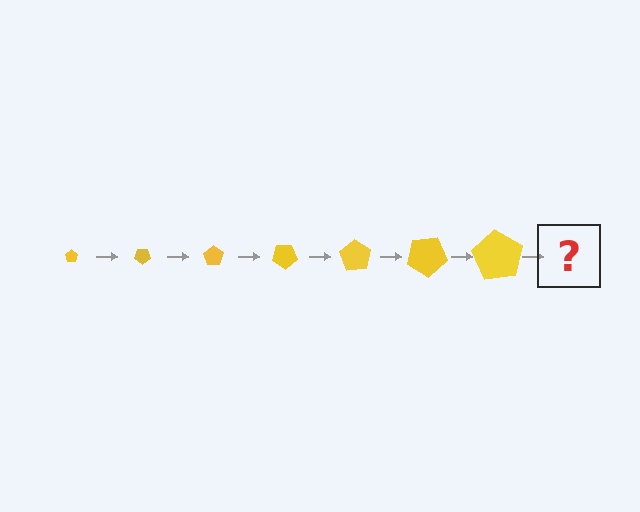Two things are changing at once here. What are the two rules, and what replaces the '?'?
The two rules are that the pentagon grows larger each step and it rotates 35 degrees each step. The '?' should be a pentagon, larger than the previous one and rotated 245 degrees from the start.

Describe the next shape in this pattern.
It should be a pentagon, larger than the previous one and rotated 245 degrees from the start.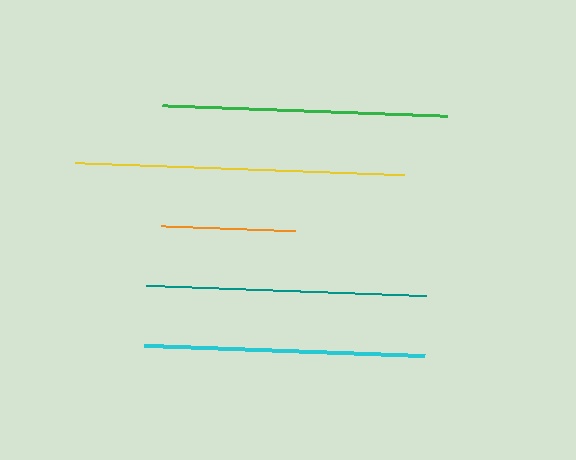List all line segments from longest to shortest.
From longest to shortest: yellow, green, cyan, teal, orange.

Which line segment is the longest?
The yellow line is the longest at approximately 329 pixels.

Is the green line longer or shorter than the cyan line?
The green line is longer than the cyan line.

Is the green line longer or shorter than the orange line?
The green line is longer than the orange line.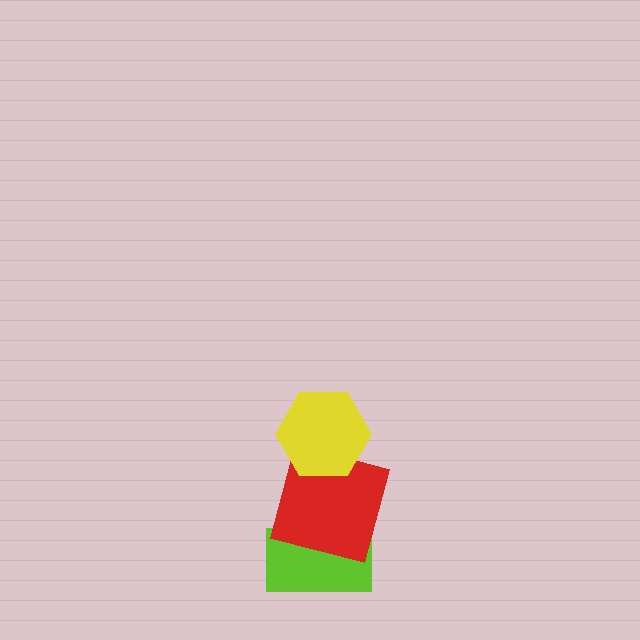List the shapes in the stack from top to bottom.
From top to bottom: the yellow hexagon, the red square, the lime rectangle.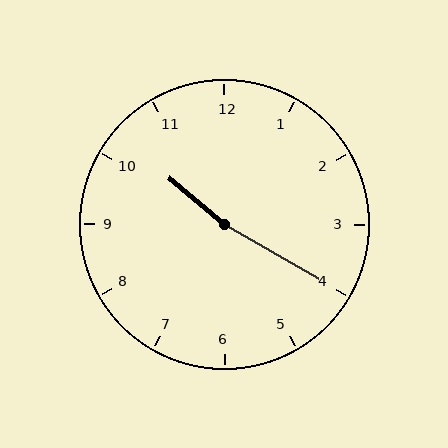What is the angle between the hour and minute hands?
Approximately 170 degrees.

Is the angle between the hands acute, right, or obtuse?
It is obtuse.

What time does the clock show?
10:20.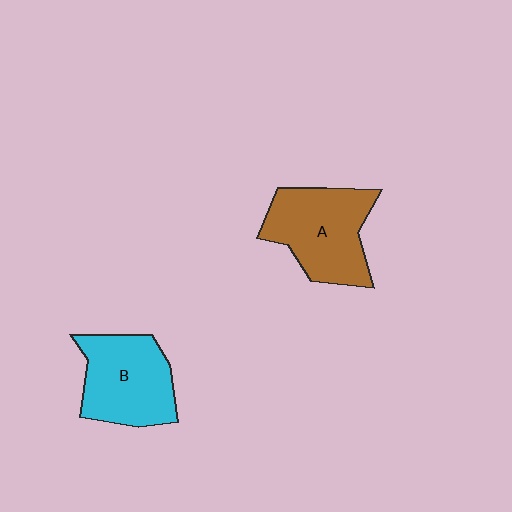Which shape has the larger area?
Shape A (brown).